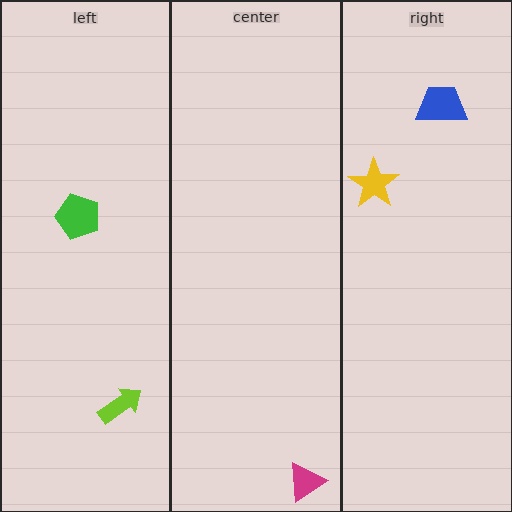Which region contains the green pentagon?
The left region.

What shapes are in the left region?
The lime arrow, the green pentagon.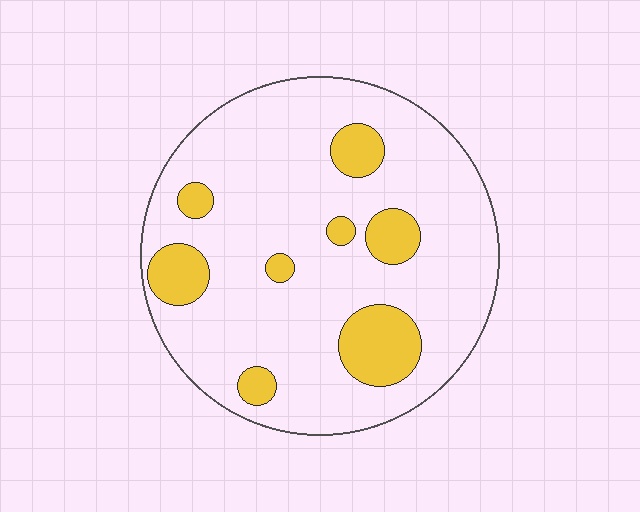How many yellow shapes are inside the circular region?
8.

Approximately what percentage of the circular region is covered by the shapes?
Approximately 15%.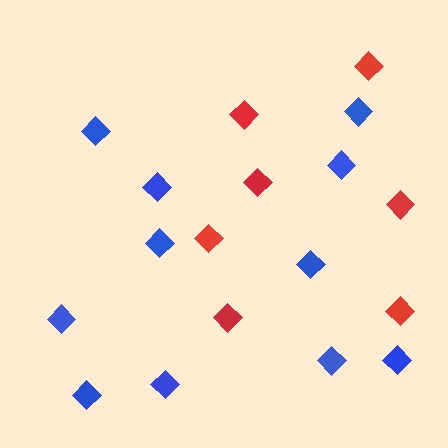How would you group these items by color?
There are 2 groups: one group of blue diamonds (11) and one group of red diamonds (7).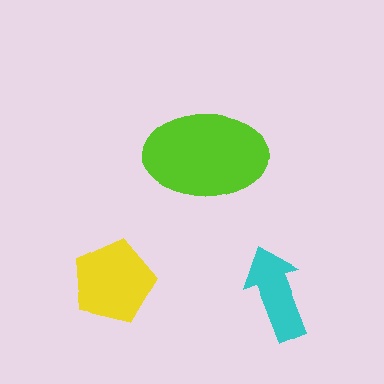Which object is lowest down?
The cyan arrow is bottommost.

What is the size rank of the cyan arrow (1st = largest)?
3rd.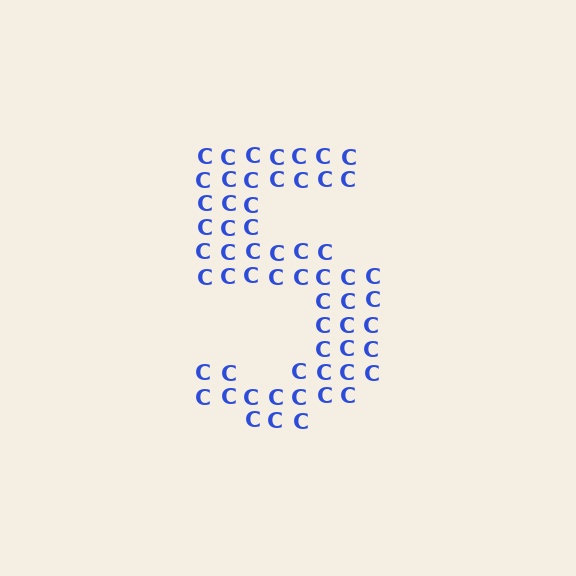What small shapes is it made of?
It is made of small letter C's.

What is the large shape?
The large shape is the digit 5.